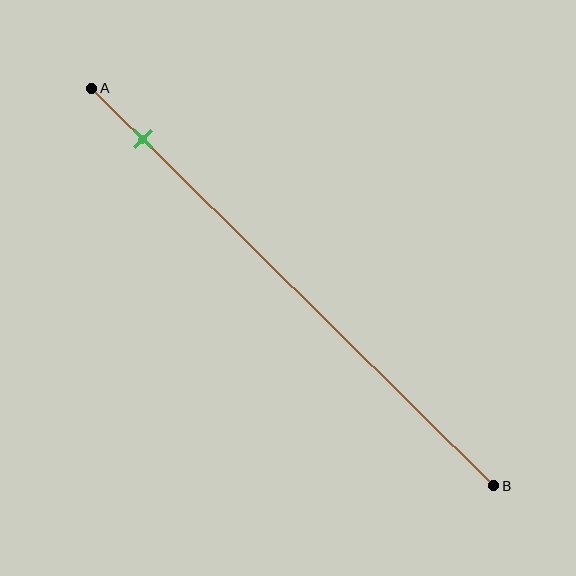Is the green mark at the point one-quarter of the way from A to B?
No, the mark is at about 15% from A, not at the 25% one-quarter point.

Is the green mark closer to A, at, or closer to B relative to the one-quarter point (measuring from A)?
The green mark is closer to point A than the one-quarter point of segment AB.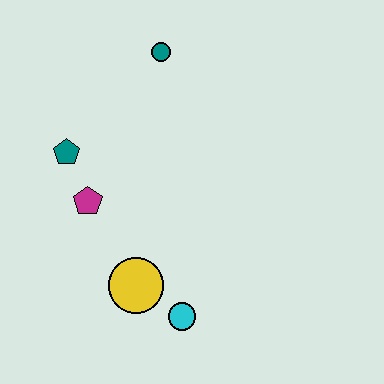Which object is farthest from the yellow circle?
The teal circle is farthest from the yellow circle.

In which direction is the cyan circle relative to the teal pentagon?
The cyan circle is below the teal pentagon.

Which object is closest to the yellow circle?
The cyan circle is closest to the yellow circle.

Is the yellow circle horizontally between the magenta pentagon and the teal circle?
Yes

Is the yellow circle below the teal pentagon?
Yes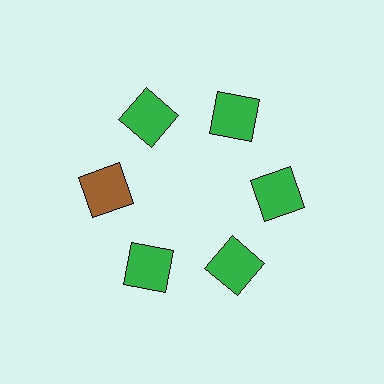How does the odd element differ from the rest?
It has a different color: brown instead of green.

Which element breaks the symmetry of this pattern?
The brown square at roughly the 9 o'clock position breaks the symmetry. All other shapes are green squares.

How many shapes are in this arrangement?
There are 6 shapes arranged in a ring pattern.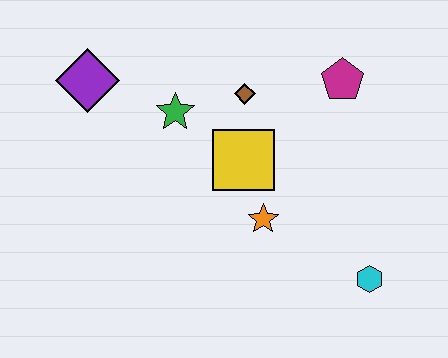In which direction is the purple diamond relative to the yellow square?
The purple diamond is to the left of the yellow square.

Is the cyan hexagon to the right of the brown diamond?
Yes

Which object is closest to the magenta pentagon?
The brown diamond is closest to the magenta pentagon.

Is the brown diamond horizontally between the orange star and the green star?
Yes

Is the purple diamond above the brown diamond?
Yes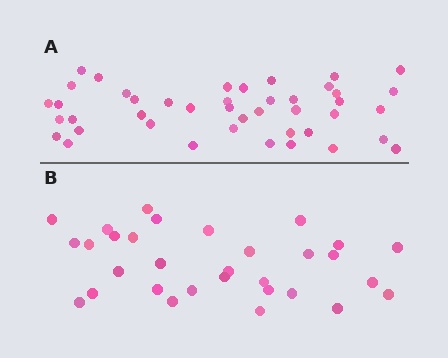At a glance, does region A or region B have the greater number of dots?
Region A (the top region) has more dots.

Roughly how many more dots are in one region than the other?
Region A has roughly 12 or so more dots than region B.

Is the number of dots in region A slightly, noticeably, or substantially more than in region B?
Region A has noticeably more, but not dramatically so. The ratio is roughly 1.4 to 1.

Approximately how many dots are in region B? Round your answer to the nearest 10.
About 30 dots. (The exact count is 31, which rounds to 30.)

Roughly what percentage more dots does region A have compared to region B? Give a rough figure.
About 40% more.